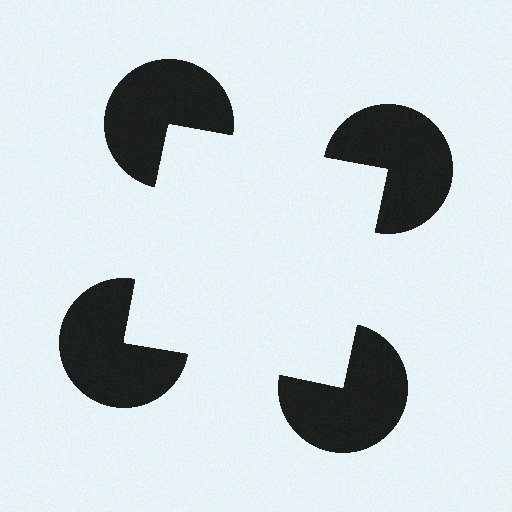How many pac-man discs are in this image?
There are 4 — one at each vertex of the illusory square.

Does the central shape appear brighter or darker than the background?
It typically appears slightly brighter than the background, even though no actual brightness change is drawn.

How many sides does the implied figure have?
4 sides.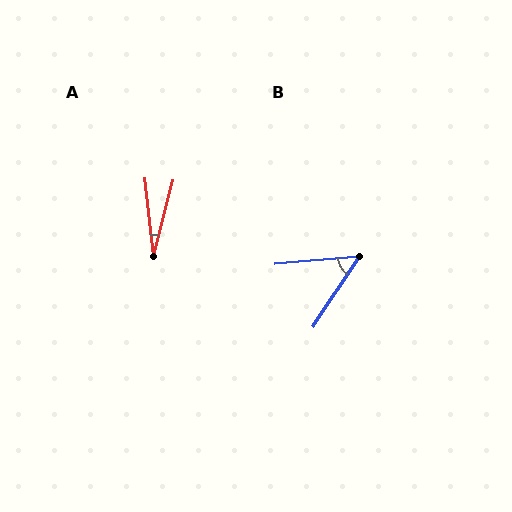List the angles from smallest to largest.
A (21°), B (52°).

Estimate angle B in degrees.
Approximately 52 degrees.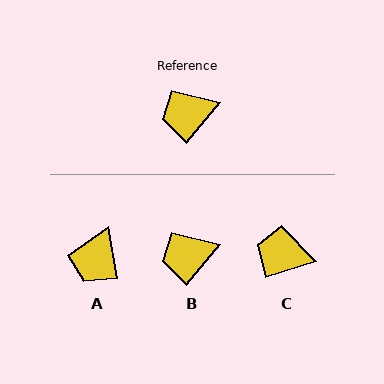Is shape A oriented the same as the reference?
No, it is off by about 49 degrees.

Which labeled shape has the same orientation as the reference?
B.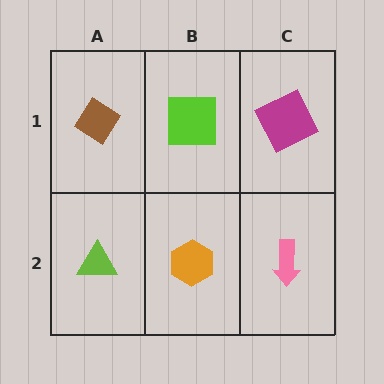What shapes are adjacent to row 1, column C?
A pink arrow (row 2, column C), a lime square (row 1, column B).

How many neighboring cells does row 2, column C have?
2.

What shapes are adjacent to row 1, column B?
An orange hexagon (row 2, column B), a brown diamond (row 1, column A), a magenta square (row 1, column C).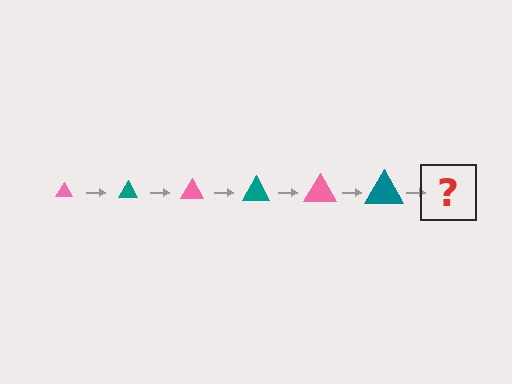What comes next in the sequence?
The next element should be a pink triangle, larger than the previous one.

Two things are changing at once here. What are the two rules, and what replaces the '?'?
The two rules are that the triangle grows larger each step and the color cycles through pink and teal. The '?' should be a pink triangle, larger than the previous one.